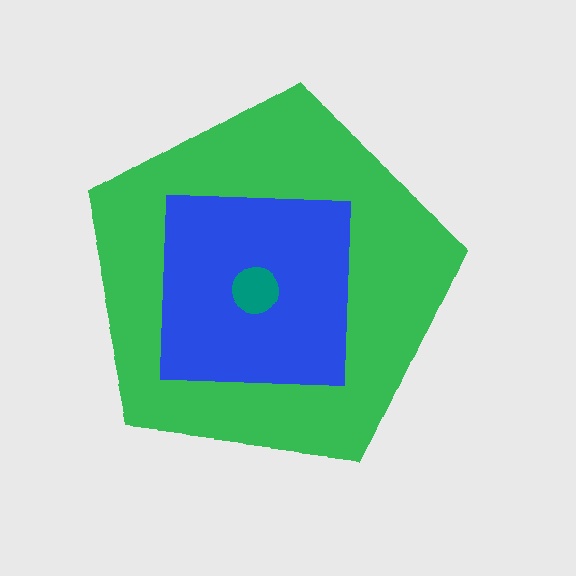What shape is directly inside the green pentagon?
The blue square.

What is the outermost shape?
The green pentagon.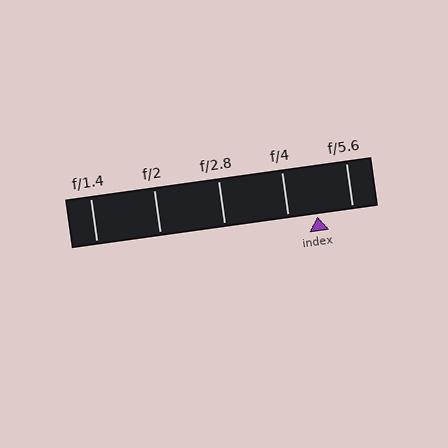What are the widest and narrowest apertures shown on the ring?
The widest aperture shown is f/1.4 and the narrowest is f/5.6.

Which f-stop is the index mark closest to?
The index mark is closest to f/4.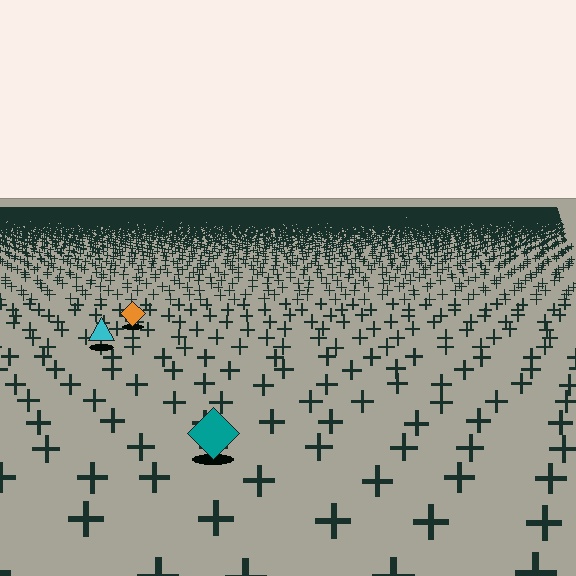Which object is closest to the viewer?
The teal diamond is closest. The texture marks near it are larger and more spread out.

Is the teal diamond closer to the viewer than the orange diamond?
Yes. The teal diamond is closer — you can tell from the texture gradient: the ground texture is coarser near it.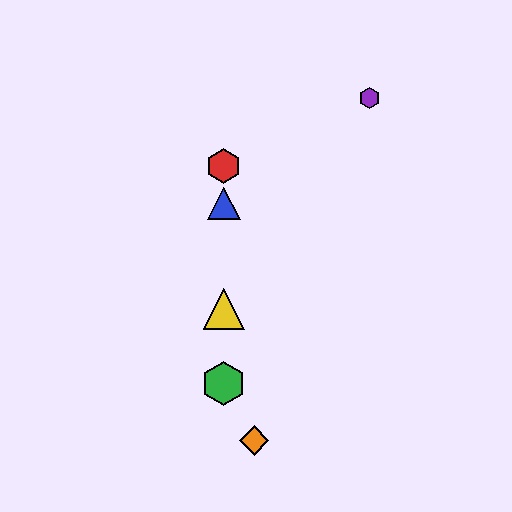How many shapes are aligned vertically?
4 shapes (the red hexagon, the blue triangle, the green hexagon, the yellow triangle) are aligned vertically.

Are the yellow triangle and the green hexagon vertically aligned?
Yes, both are at x≈224.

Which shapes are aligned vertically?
The red hexagon, the blue triangle, the green hexagon, the yellow triangle are aligned vertically.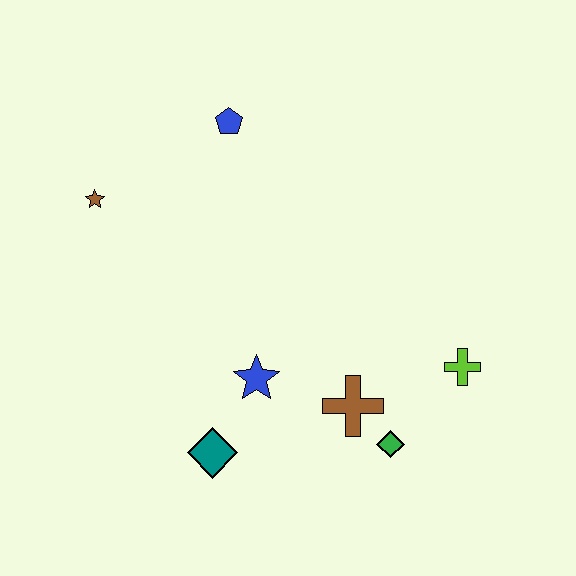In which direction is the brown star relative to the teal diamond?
The brown star is above the teal diamond.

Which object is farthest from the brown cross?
The brown star is farthest from the brown cross.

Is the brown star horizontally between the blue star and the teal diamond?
No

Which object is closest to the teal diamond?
The blue star is closest to the teal diamond.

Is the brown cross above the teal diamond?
Yes